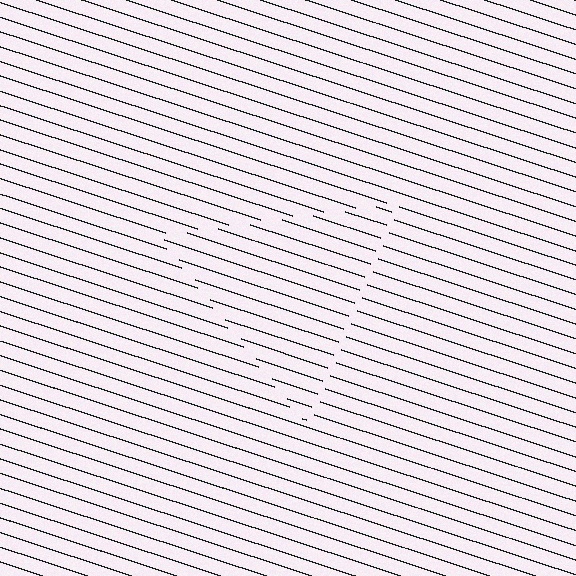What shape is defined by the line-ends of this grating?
An illusory triangle. The interior of the shape contains the same grating, shifted by half a period — the contour is defined by the phase discontinuity where line-ends from the inner and outer gratings abut.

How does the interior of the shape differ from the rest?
The interior of the shape contains the same grating, shifted by half a period — the contour is defined by the phase discontinuity where line-ends from the inner and outer gratings abut.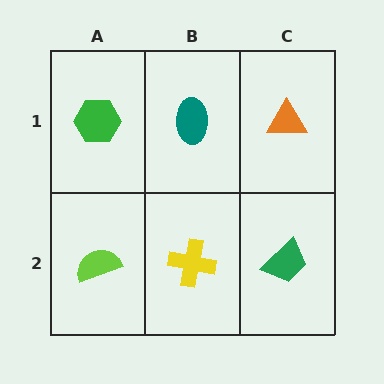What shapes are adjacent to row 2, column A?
A green hexagon (row 1, column A), a yellow cross (row 2, column B).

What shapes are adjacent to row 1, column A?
A lime semicircle (row 2, column A), a teal ellipse (row 1, column B).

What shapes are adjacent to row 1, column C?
A green trapezoid (row 2, column C), a teal ellipse (row 1, column B).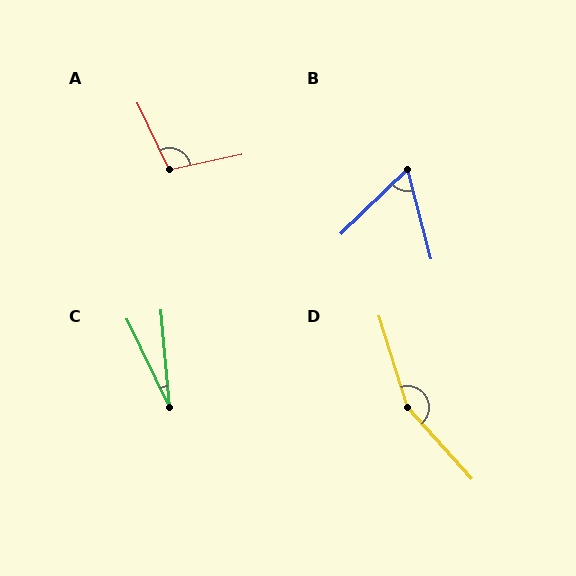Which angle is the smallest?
C, at approximately 21 degrees.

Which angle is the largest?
D, at approximately 155 degrees.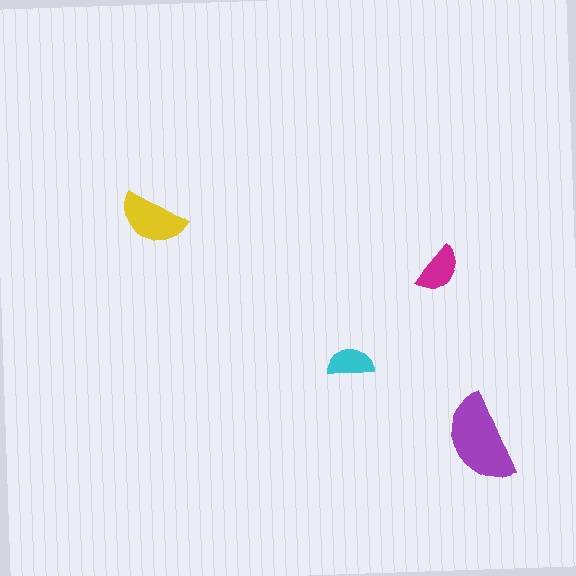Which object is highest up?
The yellow semicircle is topmost.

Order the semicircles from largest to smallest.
the purple one, the yellow one, the magenta one, the cyan one.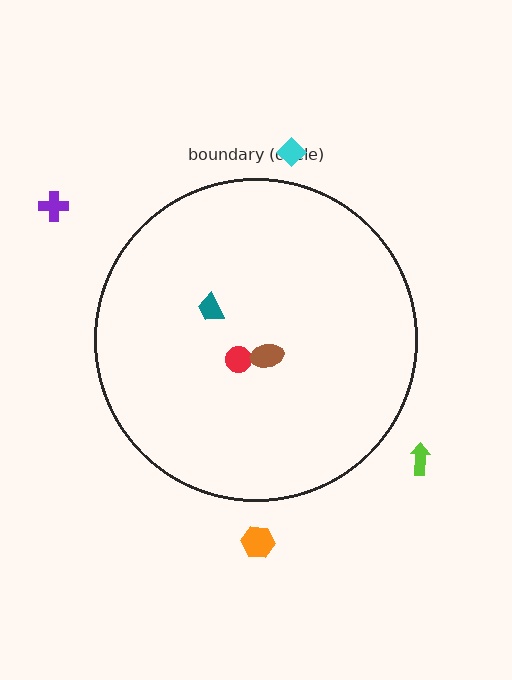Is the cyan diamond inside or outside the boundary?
Outside.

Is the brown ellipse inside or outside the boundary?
Inside.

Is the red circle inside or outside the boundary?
Inside.